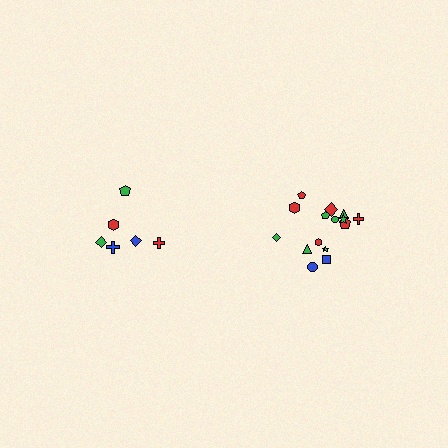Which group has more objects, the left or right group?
The right group.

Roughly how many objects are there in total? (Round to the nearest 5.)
Roughly 20 objects in total.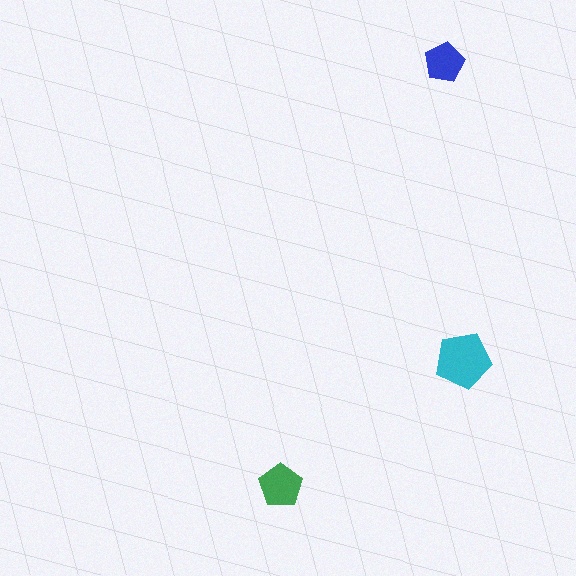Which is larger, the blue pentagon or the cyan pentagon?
The cyan one.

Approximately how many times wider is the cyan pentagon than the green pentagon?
About 1.5 times wider.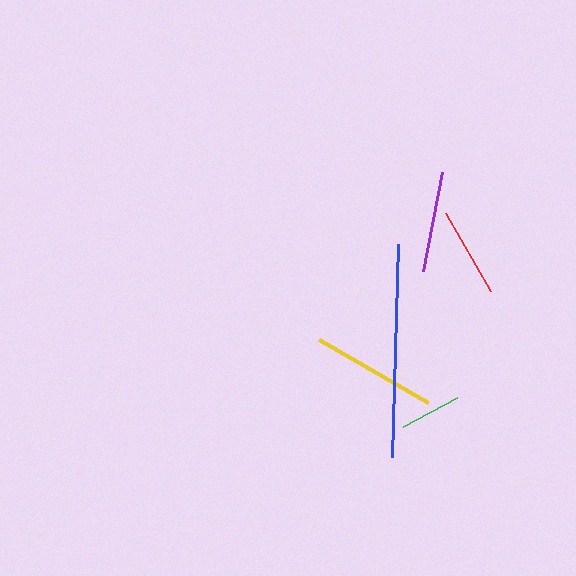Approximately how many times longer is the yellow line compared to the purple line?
The yellow line is approximately 1.3 times the length of the purple line.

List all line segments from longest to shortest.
From longest to shortest: blue, yellow, purple, red, green.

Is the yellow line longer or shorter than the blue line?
The blue line is longer than the yellow line.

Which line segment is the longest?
The blue line is the longest at approximately 213 pixels.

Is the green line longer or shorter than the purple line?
The purple line is longer than the green line.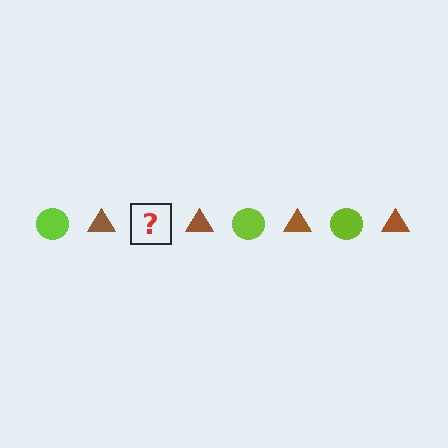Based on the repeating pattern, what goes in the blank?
The blank should be a lime circle.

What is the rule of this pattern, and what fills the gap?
The rule is that the pattern alternates between lime circle and brown triangle. The gap should be filled with a lime circle.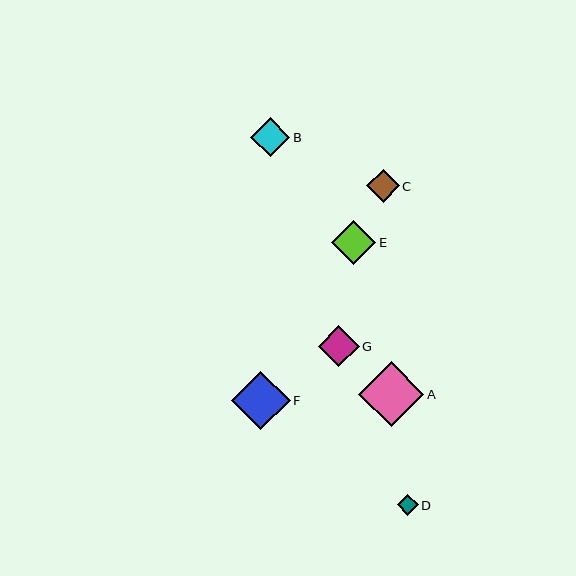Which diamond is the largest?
Diamond A is the largest with a size of approximately 65 pixels.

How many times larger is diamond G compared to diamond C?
Diamond G is approximately 1.3 times the size of diamond C.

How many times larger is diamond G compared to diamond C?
Diamond G is approximately 1.3 times the size of diamond C.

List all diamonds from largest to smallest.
From largest to smallest: A, F, E, G, B, C, D.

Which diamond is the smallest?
Diamond D is the smallest with a size of approximately 21 pixels.